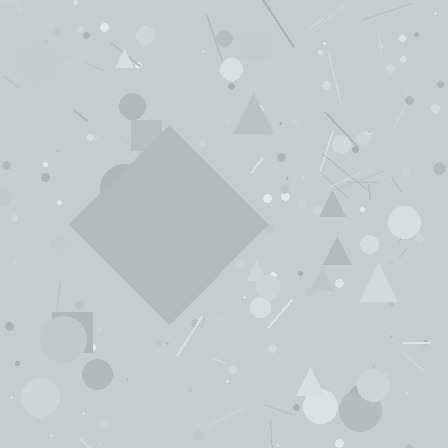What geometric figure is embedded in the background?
A diamond is embedded in the background.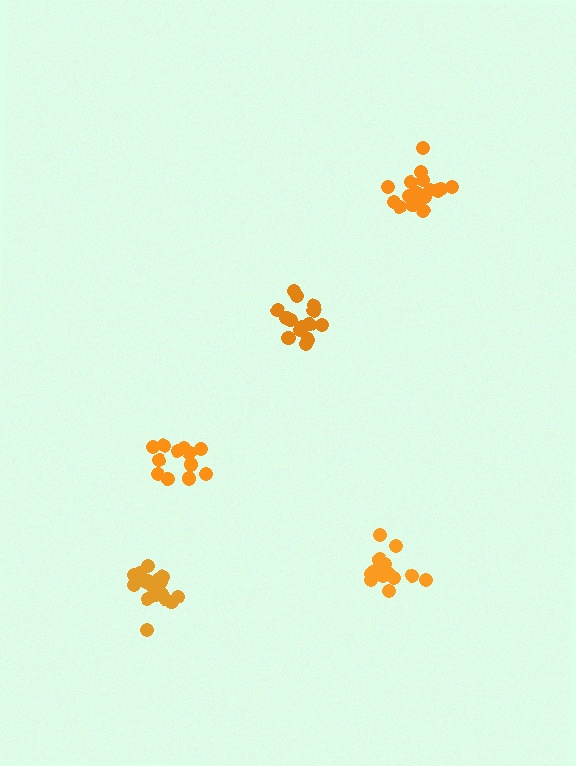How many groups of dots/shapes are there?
There are 5 groups.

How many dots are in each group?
Group 1: 14 dots, Group 2: 12 dots, Group 3: 17 dots, Group 4: 17 dots, Group 5: 18 dots (78 total).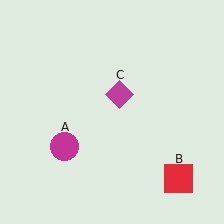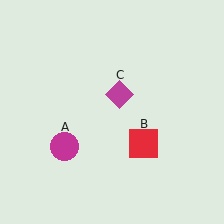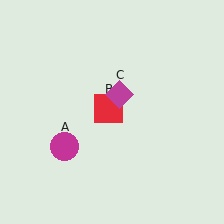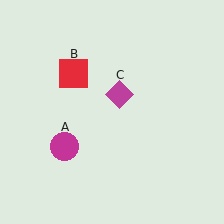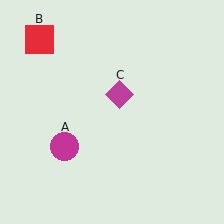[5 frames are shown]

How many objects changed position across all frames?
1 object changed position: red square (object B).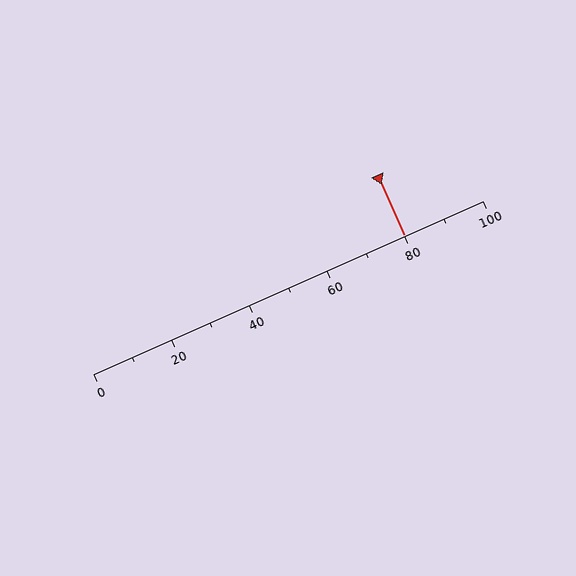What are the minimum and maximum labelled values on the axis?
The axis runs from 0 to 100.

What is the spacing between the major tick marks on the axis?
The major ticks are spaced 20 apart.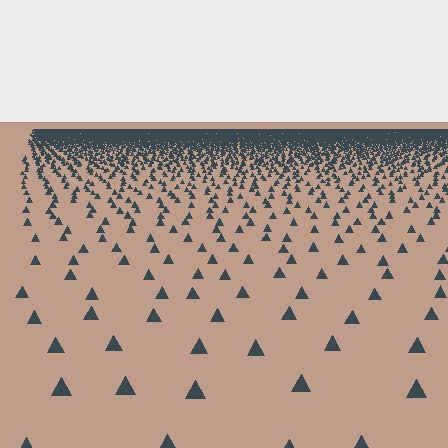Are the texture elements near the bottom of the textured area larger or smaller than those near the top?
Larger. Near the bottom, elements are closer to the viewer and appear at a bigger on-screen size.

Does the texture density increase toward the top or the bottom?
Density increases toward the top.